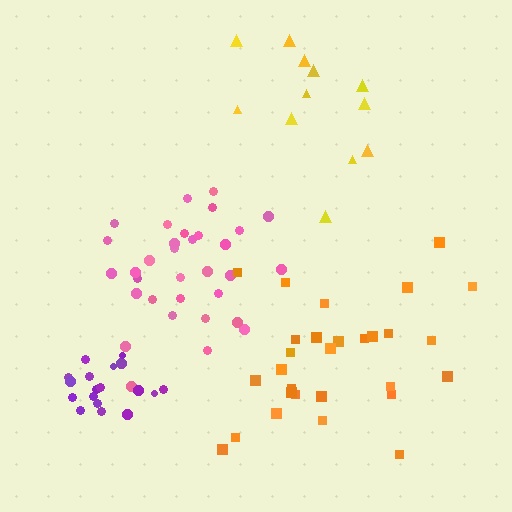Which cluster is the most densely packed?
Purple.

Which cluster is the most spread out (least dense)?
Yellow.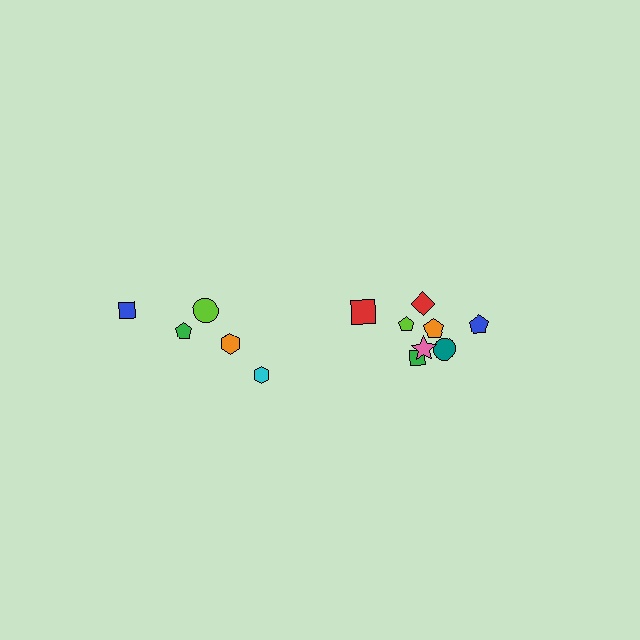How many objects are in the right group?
There are 8 objects.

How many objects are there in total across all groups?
There are 13 objects.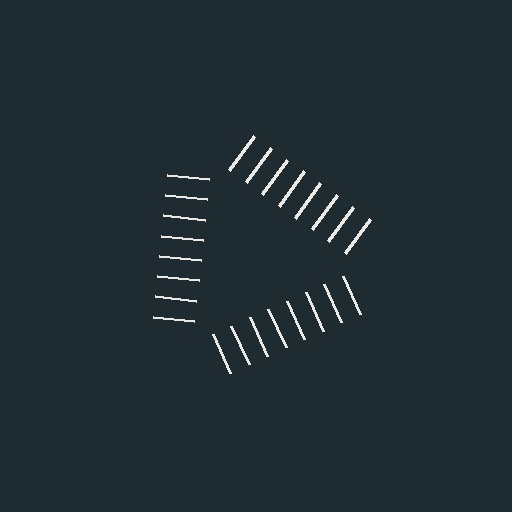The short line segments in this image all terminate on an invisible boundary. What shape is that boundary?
An illusory triangle — the line segments terminate on its edges but no continuous stroke is drawn.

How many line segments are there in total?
24 — 8 along each of the 3 edges.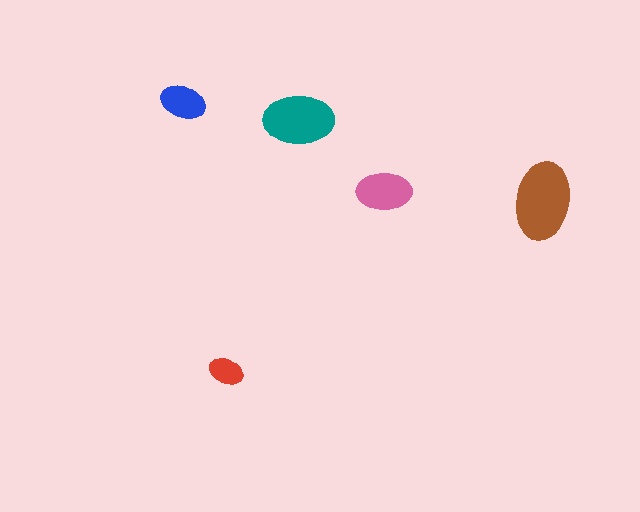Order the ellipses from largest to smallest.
the brown one, the teal one, the pink one, the blue one, the red one.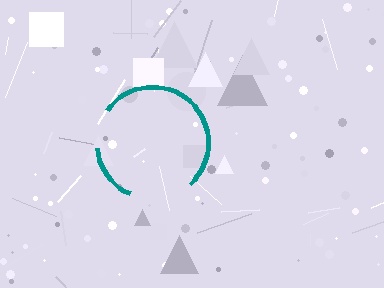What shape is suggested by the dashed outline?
The dashed outline suggests a circle.